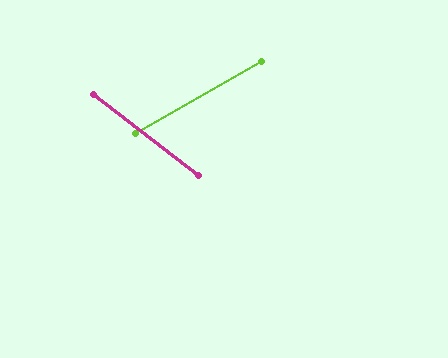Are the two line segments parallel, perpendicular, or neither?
Neither parallel nor perpendicular — they differ by about 67°.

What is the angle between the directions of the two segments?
Approximately 67 degrees.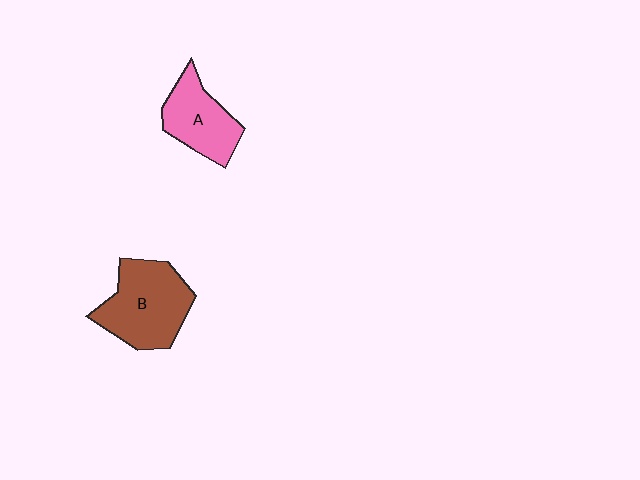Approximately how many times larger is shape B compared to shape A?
Approximately 1.4 times.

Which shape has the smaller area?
Shape A (pink).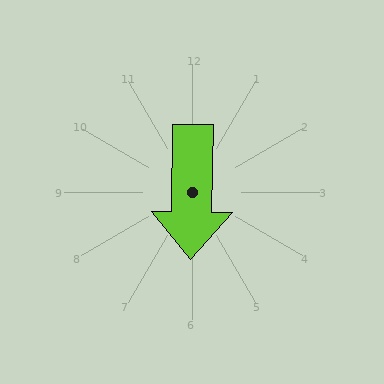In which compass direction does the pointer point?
South.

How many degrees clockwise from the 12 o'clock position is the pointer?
Approximately 181 degrees.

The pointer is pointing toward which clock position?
Roughly 6 o'clock.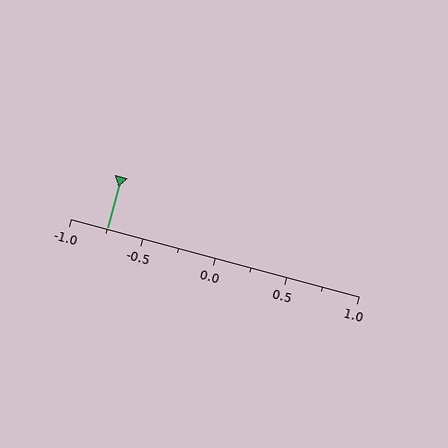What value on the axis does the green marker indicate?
The marker indicates approximately -0.75.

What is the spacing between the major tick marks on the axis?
The major ticks are spaced 0.5 apart.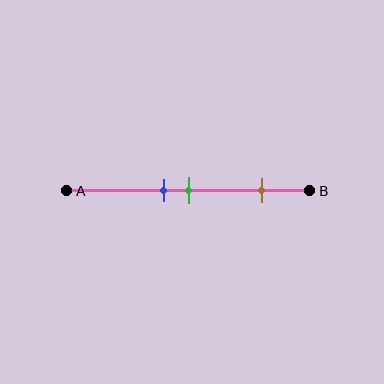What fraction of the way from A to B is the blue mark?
The blue mark is approximately 40% (0.4) of the way from A to B.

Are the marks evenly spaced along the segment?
No, the marks are not evenly spaced.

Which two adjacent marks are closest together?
The blue and green marks are the closest adjacent pair.